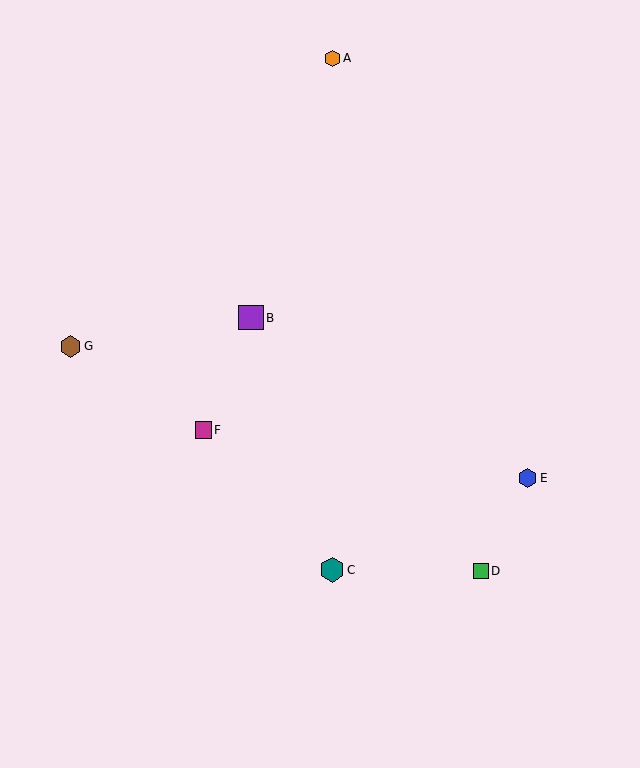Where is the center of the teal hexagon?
The center of the teal hexagon is at (332, 570).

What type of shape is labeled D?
Shape D is a green square.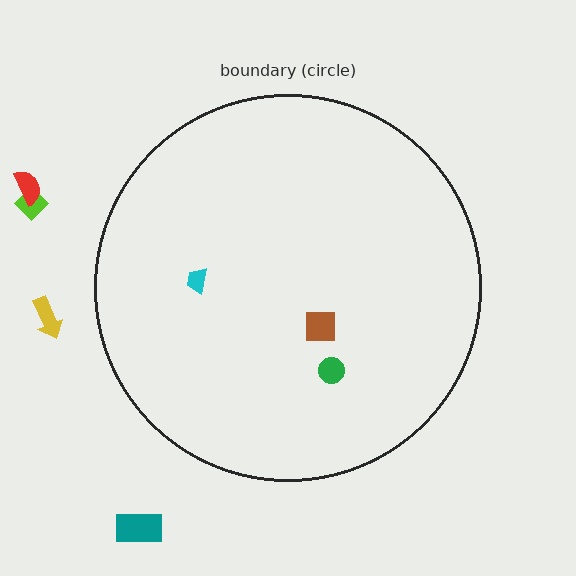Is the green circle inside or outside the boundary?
Inside.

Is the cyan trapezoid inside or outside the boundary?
Inside.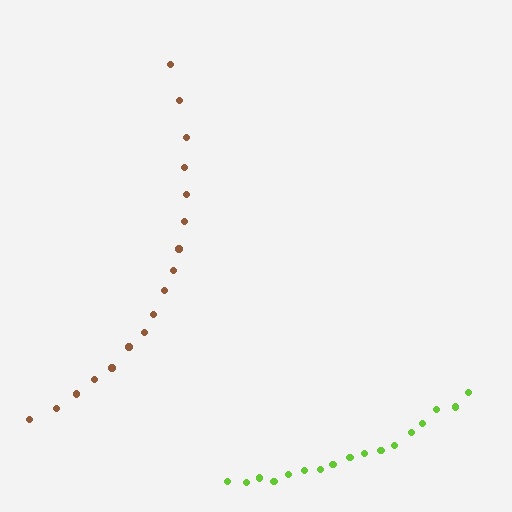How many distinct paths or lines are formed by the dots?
There are 2 distinct paths.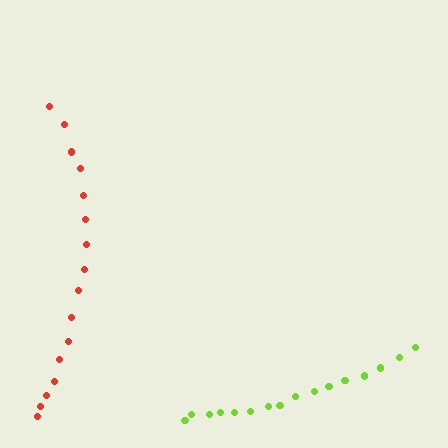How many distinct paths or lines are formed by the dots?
There are 2 distinct paths.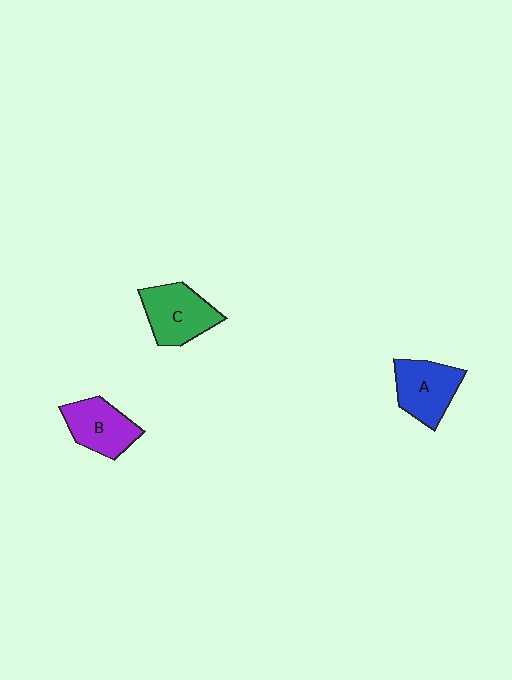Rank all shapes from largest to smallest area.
From largest to smallest: C (green), A (blue), B (purple).